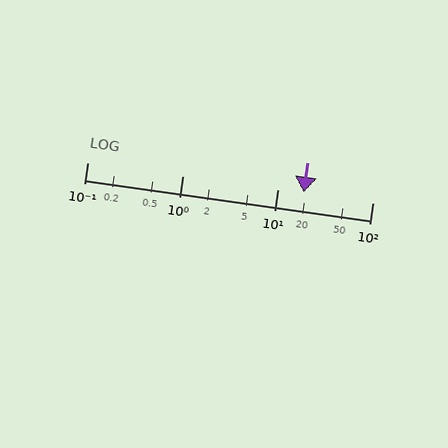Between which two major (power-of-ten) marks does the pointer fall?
The pointer is between 10 and 100.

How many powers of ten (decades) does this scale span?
The scale spans 3 decades, from 0.1 to 100.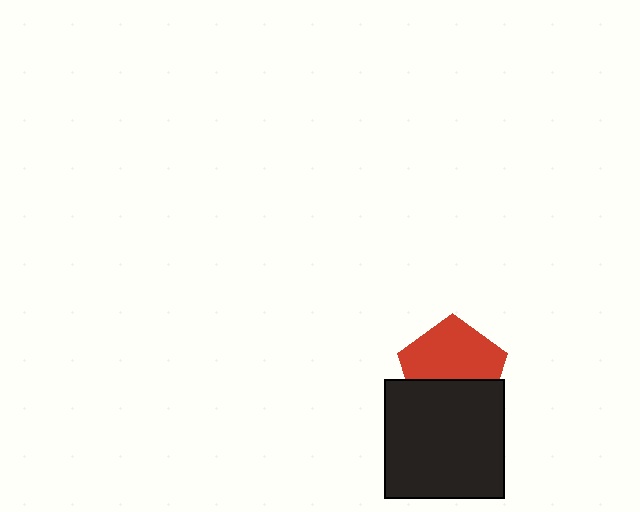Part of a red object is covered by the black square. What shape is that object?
It is a pentagon.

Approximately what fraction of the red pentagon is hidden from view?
Roughly 40% of the red pentagon is hidden behind the black square.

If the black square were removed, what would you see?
You would see the complete red pentagon.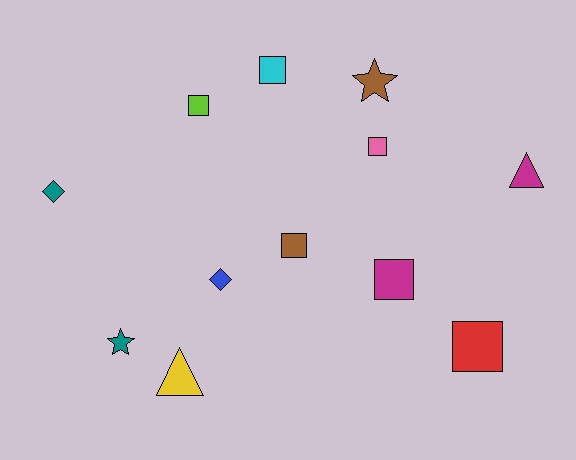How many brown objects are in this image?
There are 2 brown objects.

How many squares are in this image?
There are 6 squares.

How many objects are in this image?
There are 12 objects.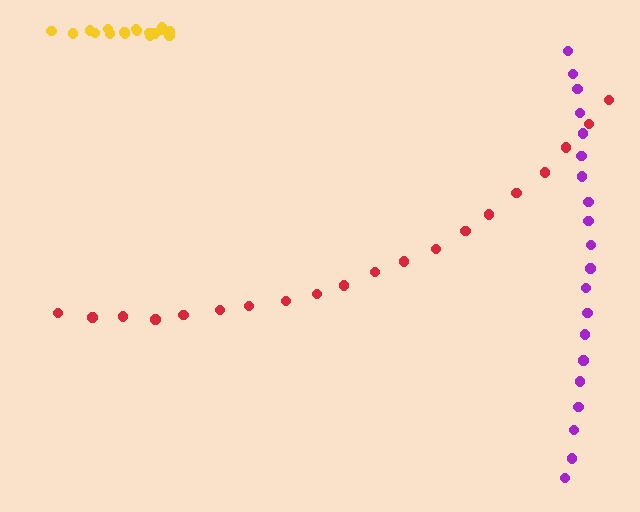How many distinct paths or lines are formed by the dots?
There are 3 distinct paths.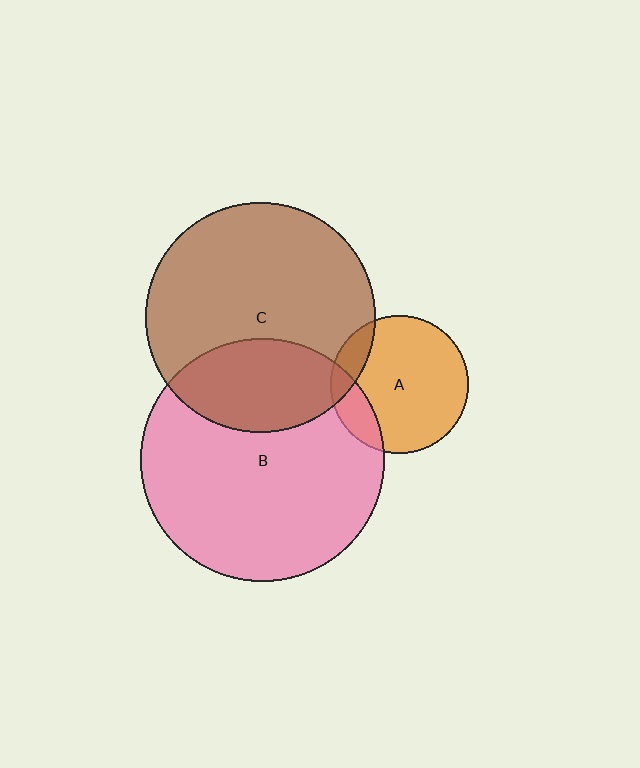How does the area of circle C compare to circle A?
Approximately 2.8 times.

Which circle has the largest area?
Circle B (pink).